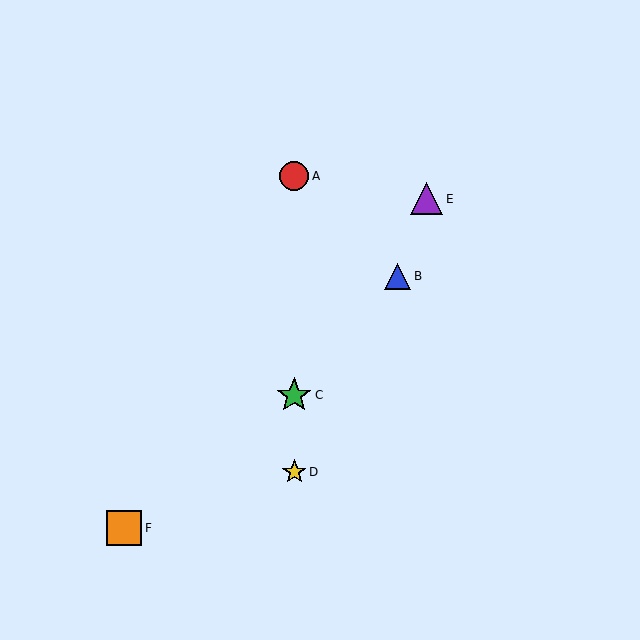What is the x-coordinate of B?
Object B is at x≈398.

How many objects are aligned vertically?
3 objects (A, C, D) are aligned vertically.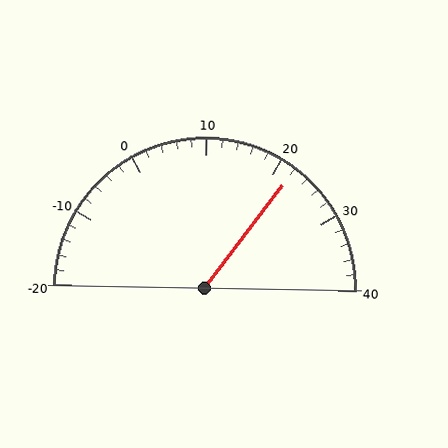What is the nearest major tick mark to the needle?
The nearest major tick mark is 20.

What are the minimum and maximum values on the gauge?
The gauge ranges from -20 to 40.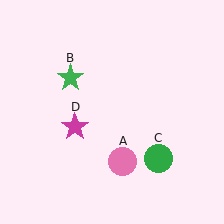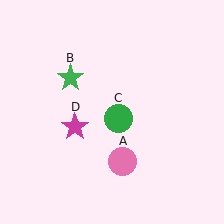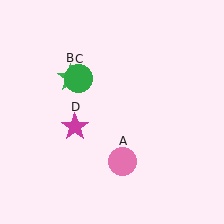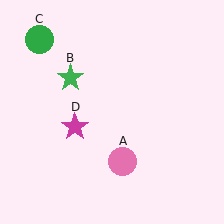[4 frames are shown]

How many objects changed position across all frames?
1 object changed position: green circle (object C).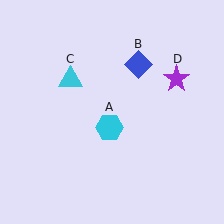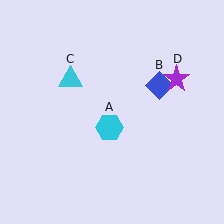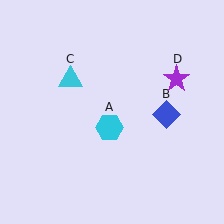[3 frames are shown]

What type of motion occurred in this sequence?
The blue diamond (object B) rotated clockwise around the center of the scene.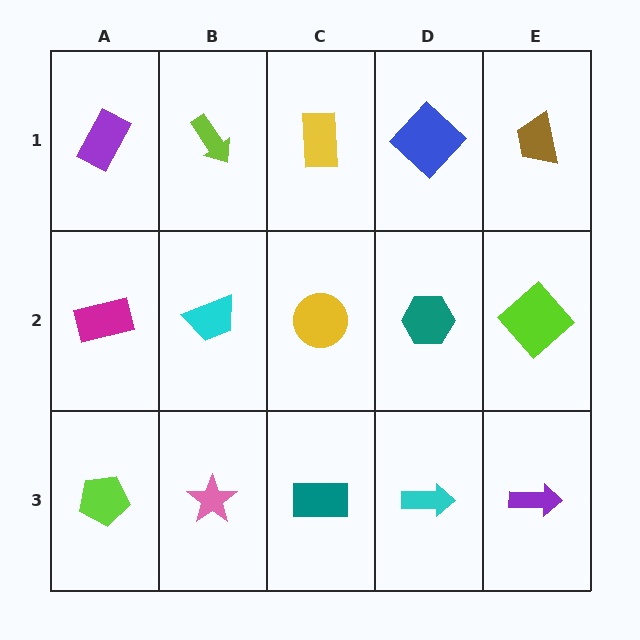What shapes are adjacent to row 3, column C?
A yellow circle (row 2, column C), a pink star (row 3, column B), a cyan arrow (row 3, column D).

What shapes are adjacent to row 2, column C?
A yellow rectangle (row 1, column C), a teal rectangle (row 3, column C), a cyan trapezoid (row 2, column B), a teal hexagon (row 2, column D).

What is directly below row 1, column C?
A yellow circle.